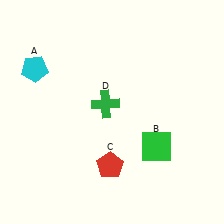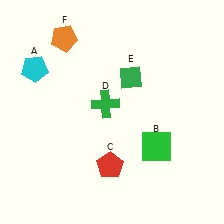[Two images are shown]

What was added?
A green diamond (E), an orange pentagon (F) were added in Image 2.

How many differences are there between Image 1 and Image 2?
There are 2 differences between the two images.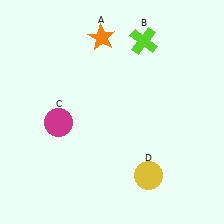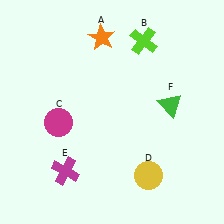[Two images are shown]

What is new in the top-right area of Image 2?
A green triangle (F) was added in the top-right area of Image 2.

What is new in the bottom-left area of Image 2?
A magenta cross (E) was added in the bottom-left area of Image 2.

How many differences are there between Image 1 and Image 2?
There are 2 differences between the two images.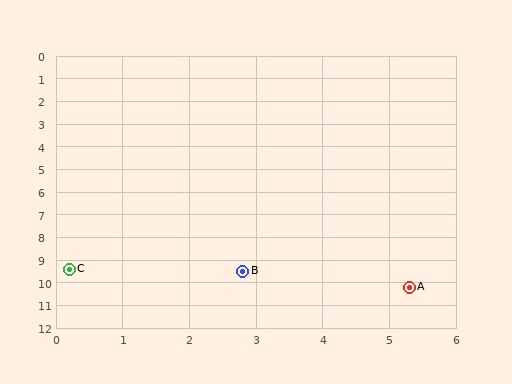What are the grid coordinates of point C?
Point C is at approximately (0.2, 9.4).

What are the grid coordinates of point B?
Point B is at approximately (2.8, 9.5).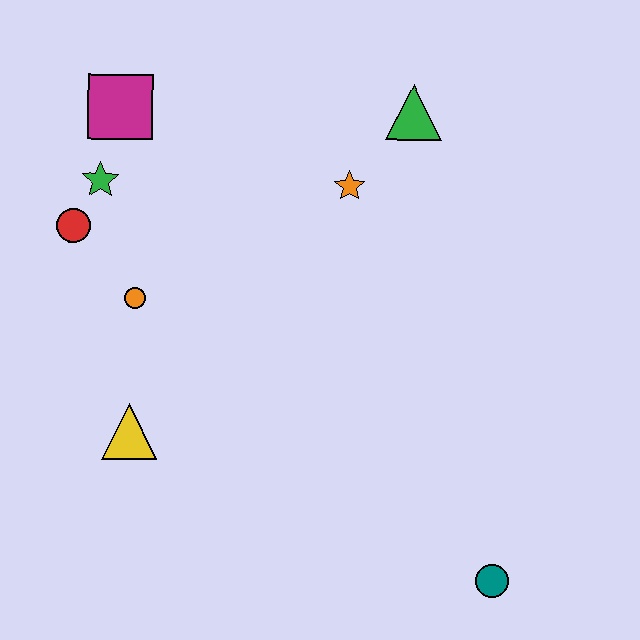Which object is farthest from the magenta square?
The teal circle is farthest from the magenta square.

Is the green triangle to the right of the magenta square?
Yes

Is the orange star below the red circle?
No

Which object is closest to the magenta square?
The green star is closest to the magenta square.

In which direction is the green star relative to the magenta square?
The green star is below the magenta square.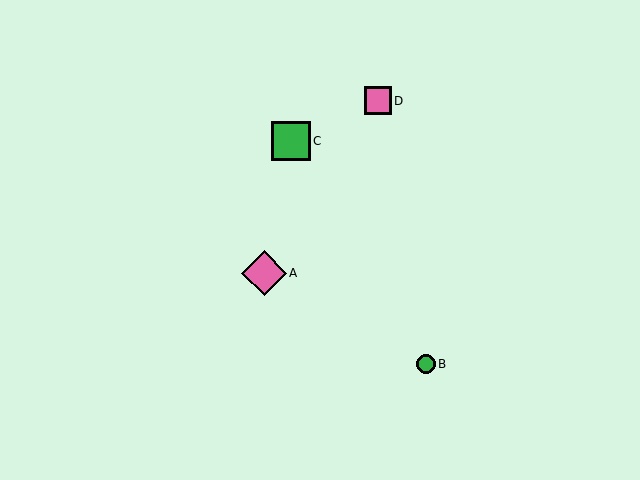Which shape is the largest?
The pink diamond (labeled A) is the largest.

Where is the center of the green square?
The center of the green square is at (291, 141).